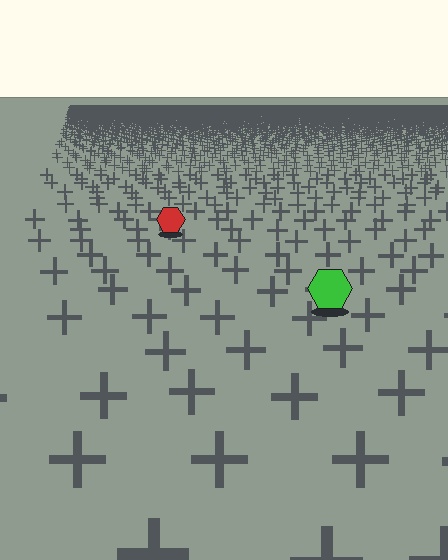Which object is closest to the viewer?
The green hexagon is closest. The texture marks near it are larger and more spread out.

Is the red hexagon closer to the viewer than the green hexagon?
No. The green hexagon is closer — you can tell from the texture gradient: the ground texture is coarser near it.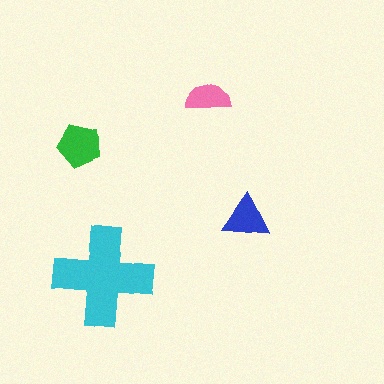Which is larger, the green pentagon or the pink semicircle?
The green pentagon.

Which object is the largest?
The cyan cross.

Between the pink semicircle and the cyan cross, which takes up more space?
The cyan cross.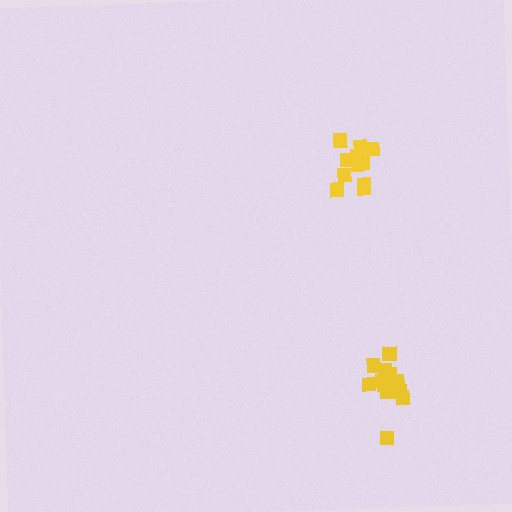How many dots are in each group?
Group 1: 11 dots, Group 2: 14 dots (25 total).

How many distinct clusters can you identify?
There are 2 distinct clusters.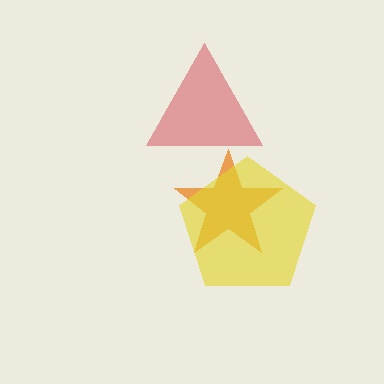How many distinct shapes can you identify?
There are 3 distinct shapes: an orange star, a yellow pentagon, a red triangle.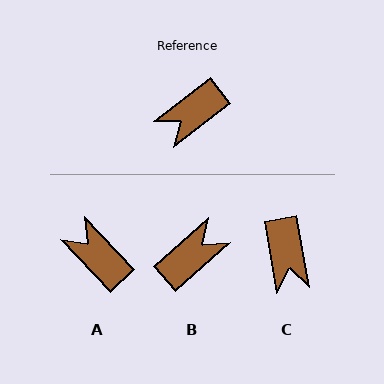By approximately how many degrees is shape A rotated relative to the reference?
Approximately 84 degrees clockwise.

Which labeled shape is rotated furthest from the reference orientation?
B, about 176 degrees away.